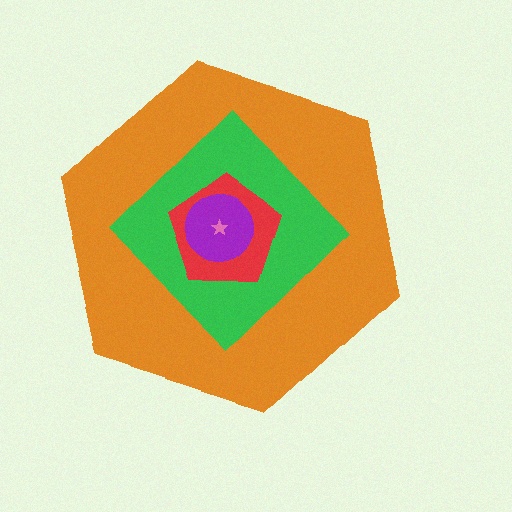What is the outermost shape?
The orange hexagon.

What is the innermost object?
The pink star.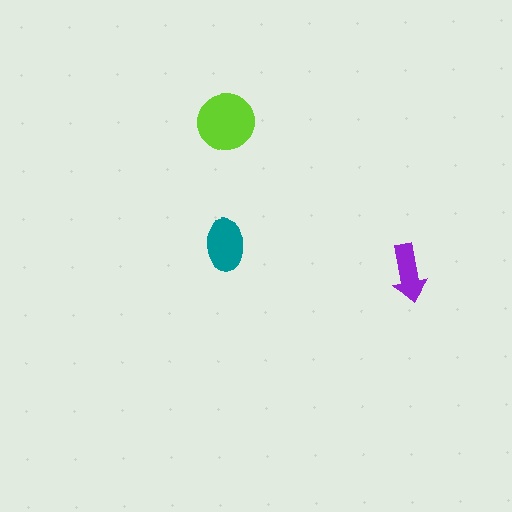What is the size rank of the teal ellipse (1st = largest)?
2nd.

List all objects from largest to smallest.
The lime circle, the teal ellipse, the purple arrow.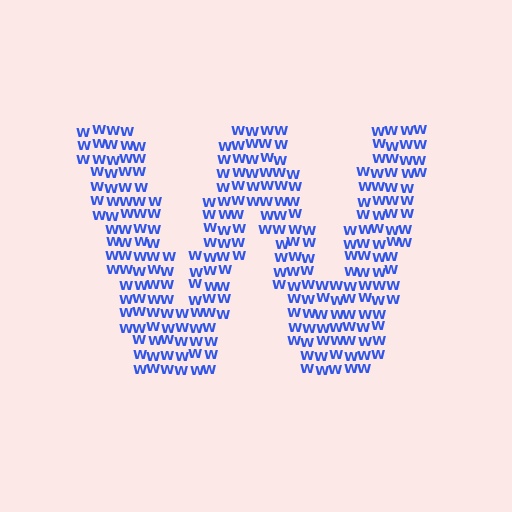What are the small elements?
The small elements are letter W's.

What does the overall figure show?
The overall figure shows the letter W.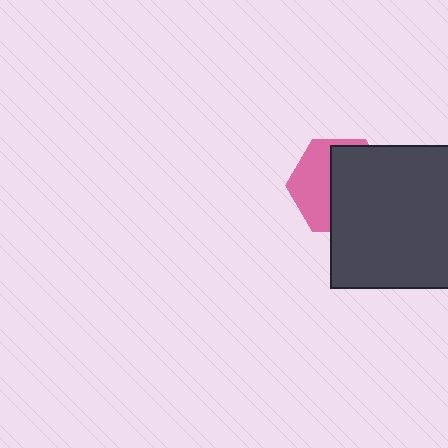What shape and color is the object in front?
The object in front is a dark gray square.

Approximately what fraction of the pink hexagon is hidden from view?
Roughly 59% of the pink hexagon is hidden behind the dark gray square.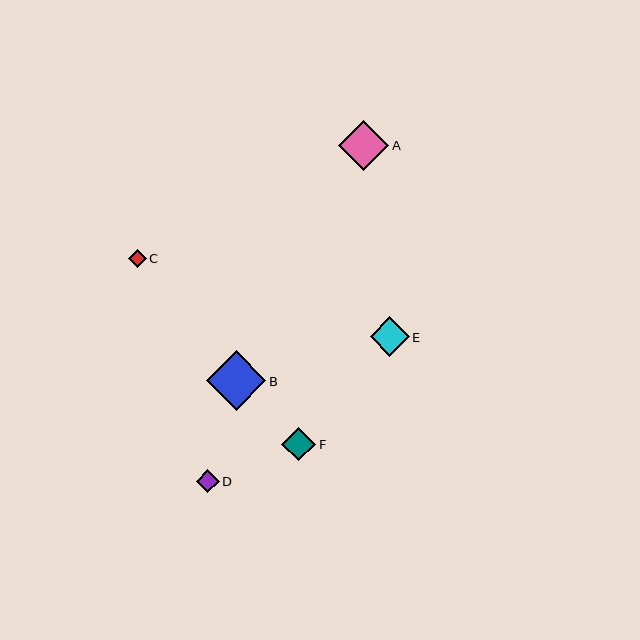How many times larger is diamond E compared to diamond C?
Diamond E is approximately 2.2 times the size of diamond C.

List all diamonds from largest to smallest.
From largest to smallest: B, A, E, F, D, C.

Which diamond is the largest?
Diamond B is the largest with a size of approximately 59 pixels.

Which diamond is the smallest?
Diamond C is the smallest with a size of approximately 18 pixels.